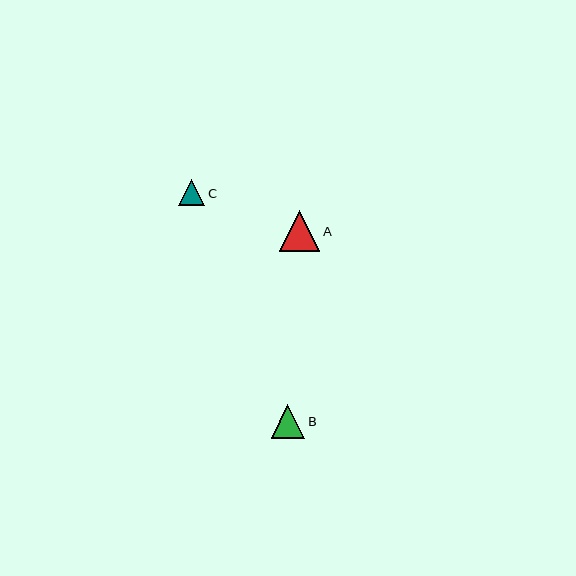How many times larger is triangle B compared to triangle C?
Triangle B is approximately 1.3 times the size of triangle C.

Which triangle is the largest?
Triangle A is the largest with a size of approximately 41 pixels.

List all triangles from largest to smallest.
From largest to smallest: A, B, C.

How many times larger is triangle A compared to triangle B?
Triangle A is approximately 1.2 times the size of triangle B.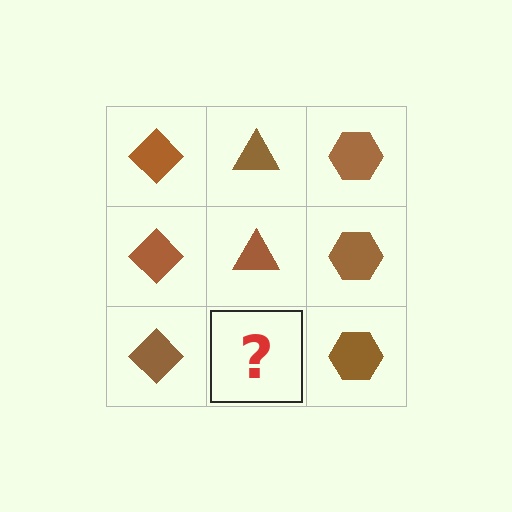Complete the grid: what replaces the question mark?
The question mark should be replaced with a brown triangle.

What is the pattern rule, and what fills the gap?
The rule is that each column has a consistent shape. The gap should be filled with a brown triangle.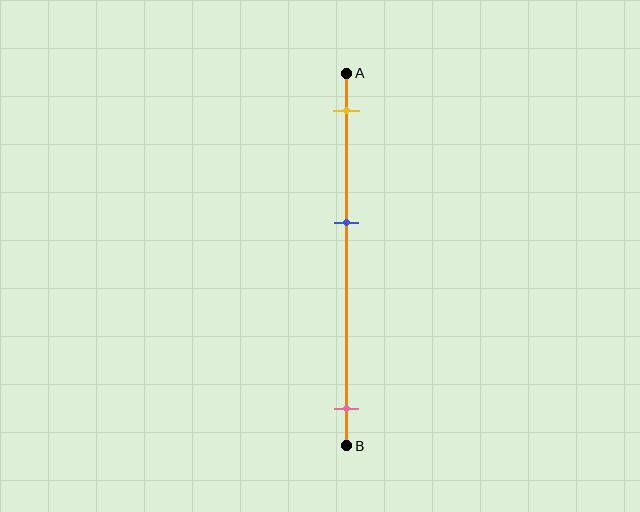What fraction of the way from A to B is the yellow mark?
The yellow mark is approximately 10% (0.1) of the way from A to B.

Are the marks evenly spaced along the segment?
No, the marks are not evenly spaced.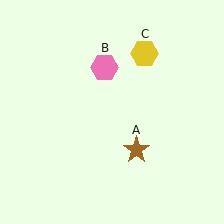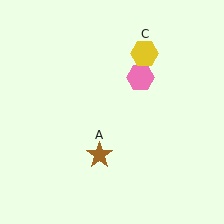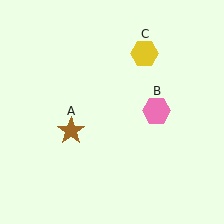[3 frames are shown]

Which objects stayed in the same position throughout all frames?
Yellow hexagon (object C) remained stationary.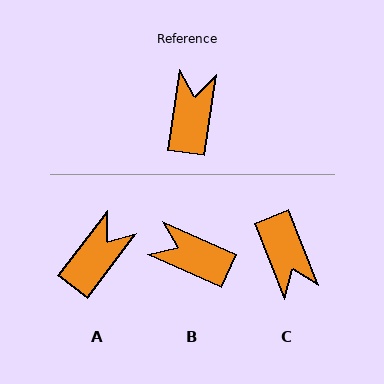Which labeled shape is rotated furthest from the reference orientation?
C, about 150 degrees away.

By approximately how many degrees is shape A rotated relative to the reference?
Approximately 29 degrees clockwise.